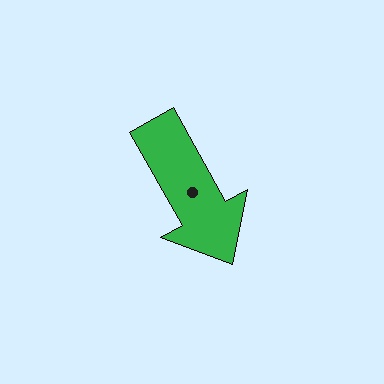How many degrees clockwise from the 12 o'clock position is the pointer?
Approximately 151 degrees.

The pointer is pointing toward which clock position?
Roughly 5 o'clock.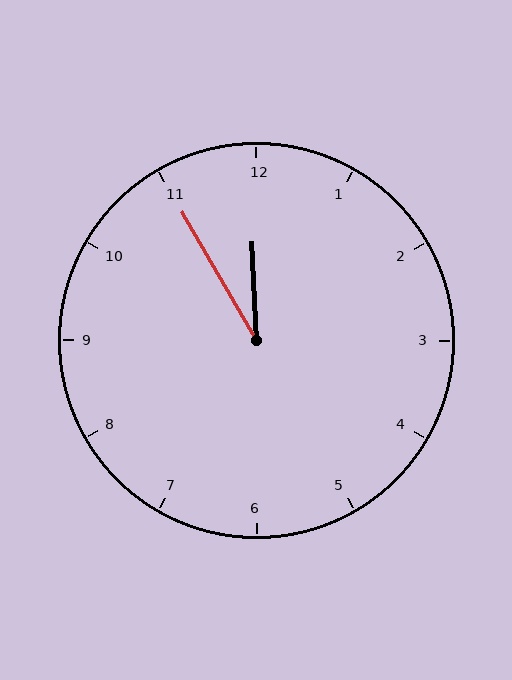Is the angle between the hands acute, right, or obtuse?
It is acute.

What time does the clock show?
11:55.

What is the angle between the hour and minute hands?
Approximately 28 degrees.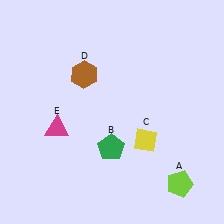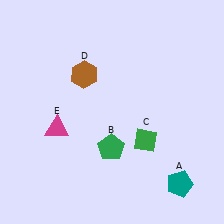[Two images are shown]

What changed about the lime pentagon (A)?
In Image 1, A is lime. In Image 2, it changed to teal.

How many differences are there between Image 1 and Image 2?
There are 2 differences between the two images.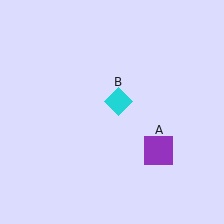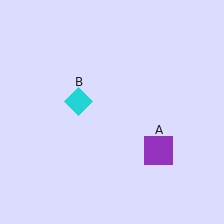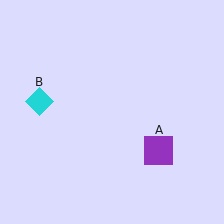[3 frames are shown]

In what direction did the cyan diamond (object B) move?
The cyan diamond (object B) moved left.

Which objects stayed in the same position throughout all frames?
Purple square (object A) remained stationary.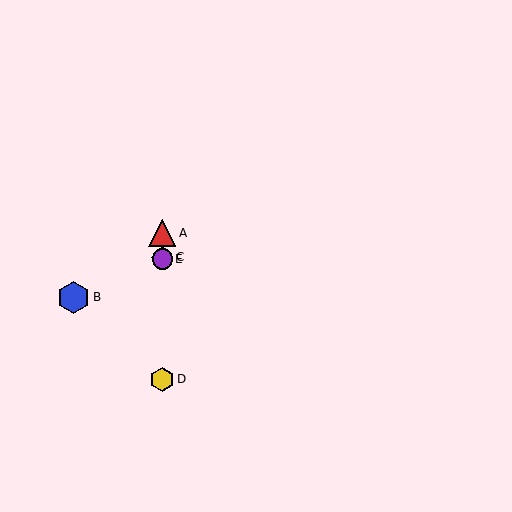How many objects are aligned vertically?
4 objects (A, C, D, E) are aligned vertically.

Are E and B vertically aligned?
No, E is at x≈162 and B is at x≈74.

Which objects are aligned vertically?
Objects A, C, D, E are aligned vertically.